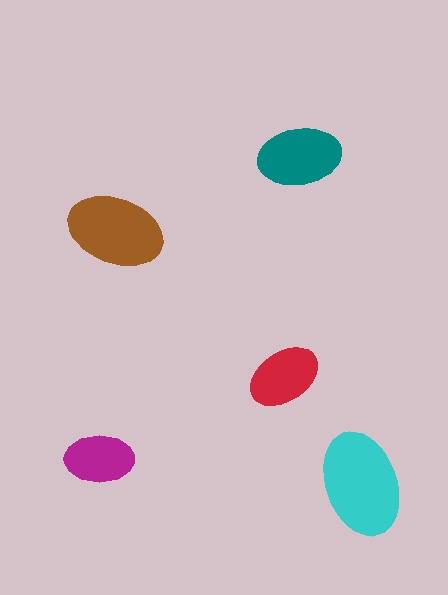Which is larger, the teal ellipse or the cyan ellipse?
The cyan one.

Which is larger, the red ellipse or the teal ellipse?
The teal one.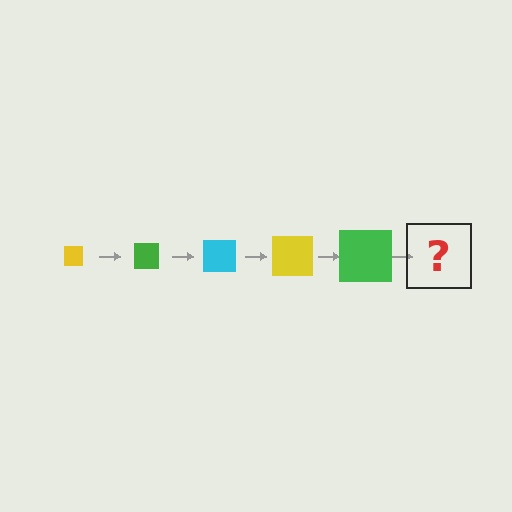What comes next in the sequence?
The next element should be a cyan square, larger than the previous one.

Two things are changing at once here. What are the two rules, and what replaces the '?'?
The two rules are that the square grows larger each step and the color cycles through yellow, green, and cyan. The '?' should be a cyan square, larger than the previous one.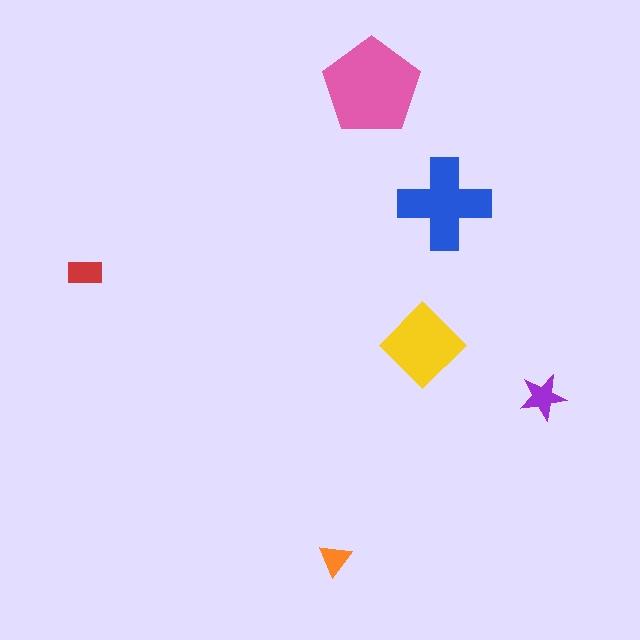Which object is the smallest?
The orange triangle.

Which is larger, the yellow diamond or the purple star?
The yellow diamond.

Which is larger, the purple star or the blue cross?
The blue cross.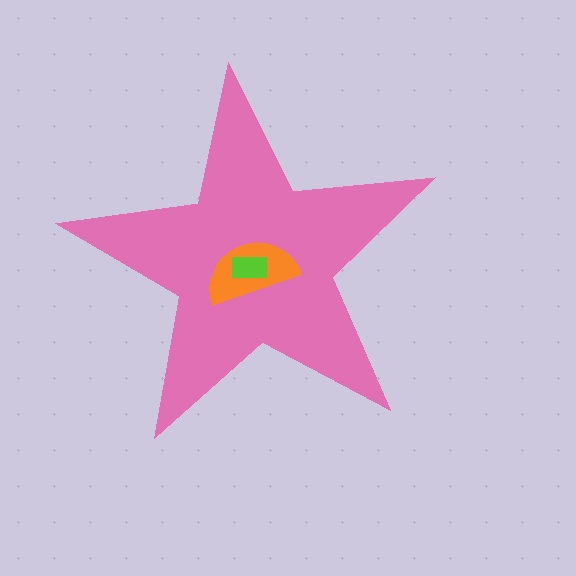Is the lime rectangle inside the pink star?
Yes.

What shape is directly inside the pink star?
The orange semicircle.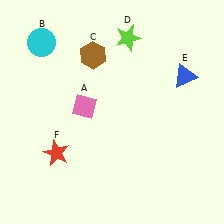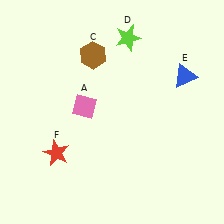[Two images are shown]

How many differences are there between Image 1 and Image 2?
There is 1 difference between the two images.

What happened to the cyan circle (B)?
The cyan circle (B) was removed in Image 2. It was in the top-left area of Image 1.